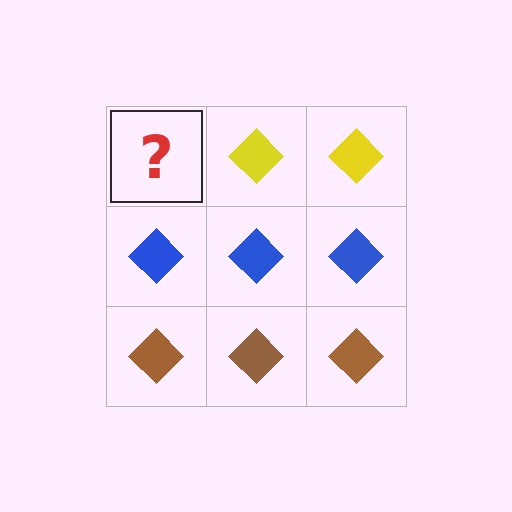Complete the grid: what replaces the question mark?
The question mark should be replaced with a yellow diamond.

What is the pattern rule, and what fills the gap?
The rule is that each row has a consistent color. The gap should be filled with a yellow diamond.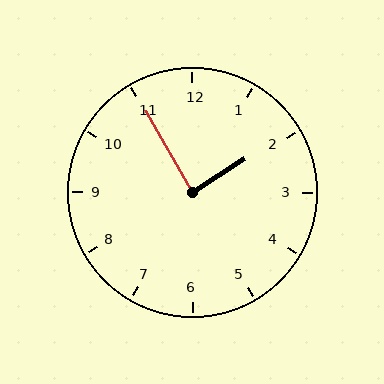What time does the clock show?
1:55.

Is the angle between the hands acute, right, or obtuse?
It is right.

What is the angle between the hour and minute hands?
Approximately 88 degrees.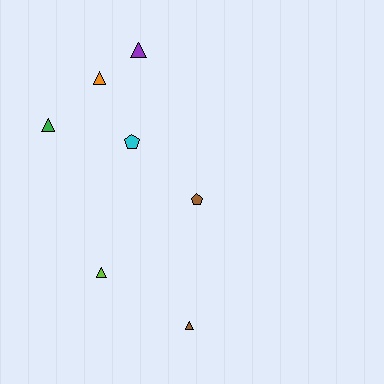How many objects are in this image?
There are 7 objects.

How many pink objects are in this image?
There are no pink objects.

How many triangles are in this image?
There are 5 triangles.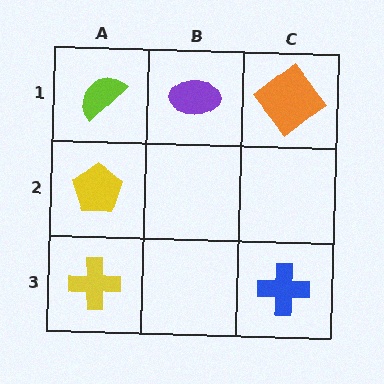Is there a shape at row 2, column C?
No, that cell is empty.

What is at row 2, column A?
A yellow pentagon.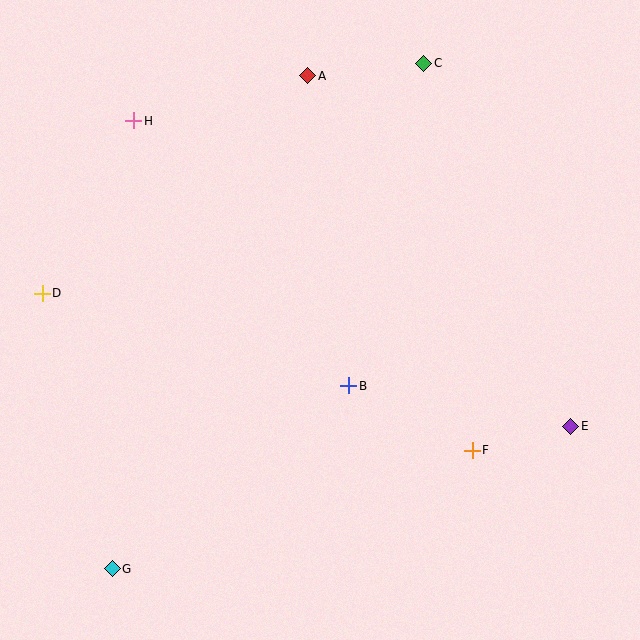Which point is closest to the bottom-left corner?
Point G is closest to the bottom-left corner.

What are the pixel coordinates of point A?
Point A is at (307, 76).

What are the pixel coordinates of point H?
Point H is at (134, 121).